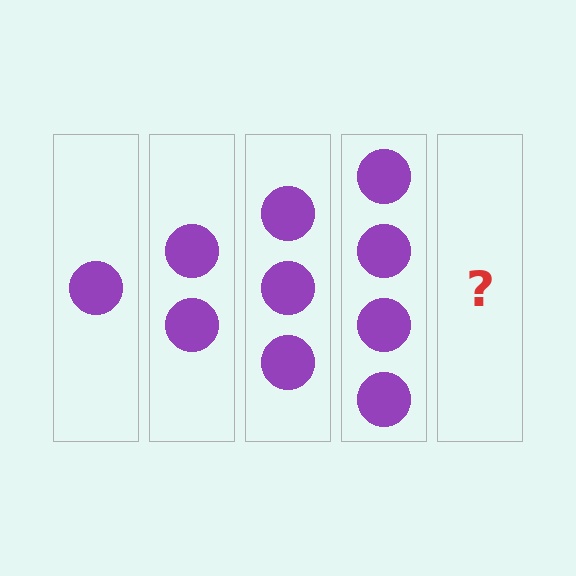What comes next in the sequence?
The next element should be 5 circles.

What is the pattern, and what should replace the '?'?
The pattern is that each step adds one more circle. The '?' should be 5 circles.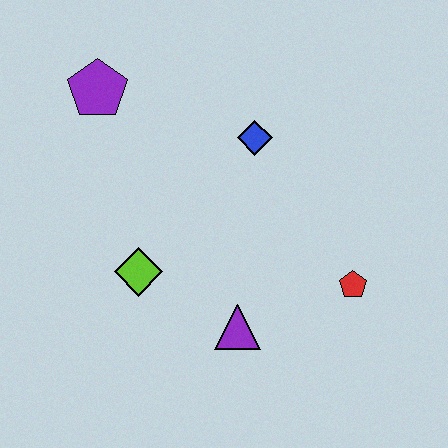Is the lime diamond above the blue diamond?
No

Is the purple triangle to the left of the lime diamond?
No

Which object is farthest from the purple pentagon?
The red pentagon is farthest from the purple pentagon.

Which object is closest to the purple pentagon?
The blue diamond is closest to the purple pentagon.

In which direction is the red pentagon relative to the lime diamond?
The red pentagon is to the right of the lime diamond.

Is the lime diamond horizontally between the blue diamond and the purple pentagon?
Yes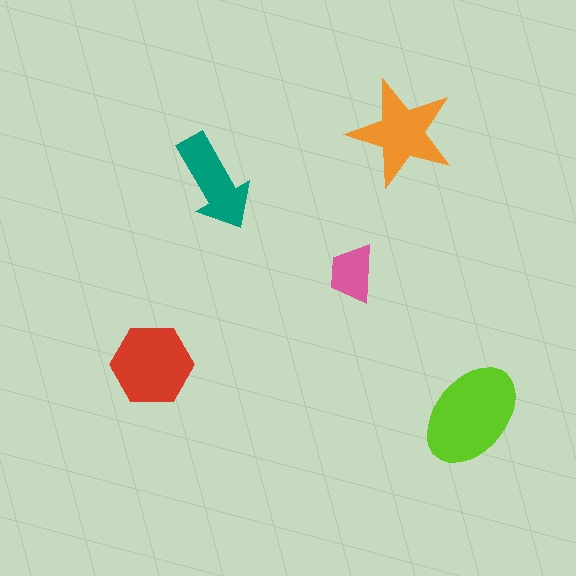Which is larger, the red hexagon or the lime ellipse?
The lime ellipse.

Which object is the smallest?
The pink trapezoid.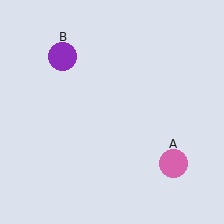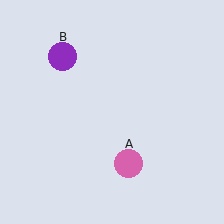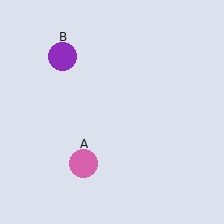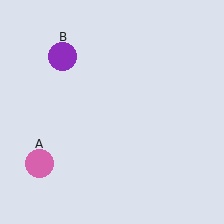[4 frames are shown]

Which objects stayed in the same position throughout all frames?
Purple circle (object B) remained stationary.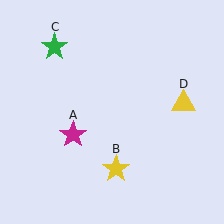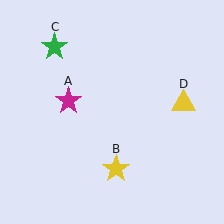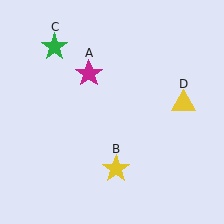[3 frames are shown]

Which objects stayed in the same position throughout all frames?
Yellow star (object B) and green star (object C) and yellow triangle (object D) remained stationary.